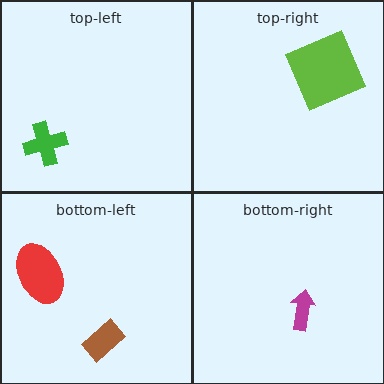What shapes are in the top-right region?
The lime square.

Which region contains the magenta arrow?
The bottom-right region.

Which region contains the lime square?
The top-right region.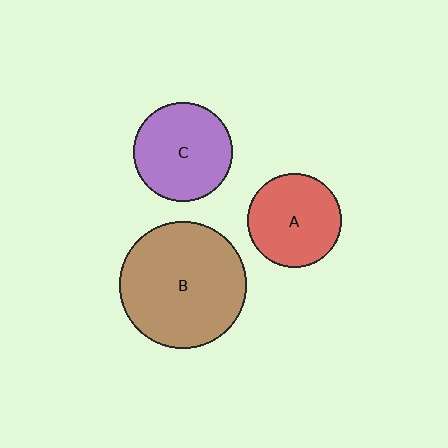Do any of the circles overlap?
No, none of the circles overlap.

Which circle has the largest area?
Circle B (brown).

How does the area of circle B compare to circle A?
Approximately 1.8 times.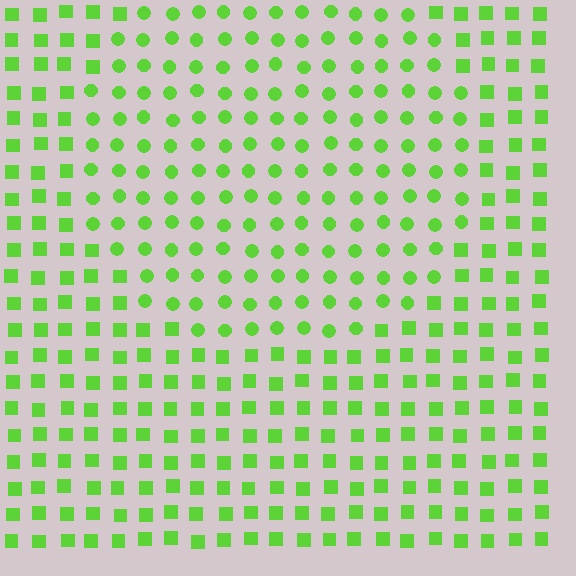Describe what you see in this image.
The image is filled with small lime elements arranged in a uniform grid. A circle-shaped region contains circles, while the surrounding area contains squares. The boundary is defined purely by the change in element shape.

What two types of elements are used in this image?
The image uses circles inside the circle region and squares outside it.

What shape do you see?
I see a circle.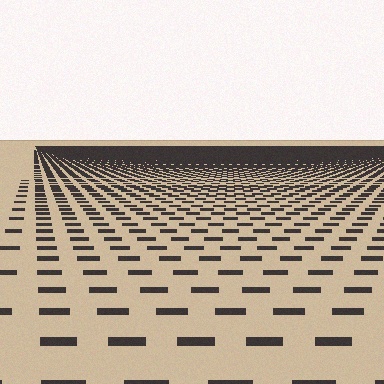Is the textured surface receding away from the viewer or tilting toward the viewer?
The surface is receding away from the viewer. Texture elements get smaller and denser toward the top.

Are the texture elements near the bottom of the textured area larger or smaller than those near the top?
Larger. Near the bottom, elements are closer to the viewer and appear at a bigger on-screen size.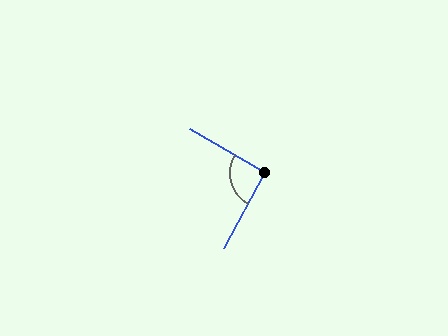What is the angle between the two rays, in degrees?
Approximately 92 degrees.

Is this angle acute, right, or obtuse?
It is approximately a right angle.